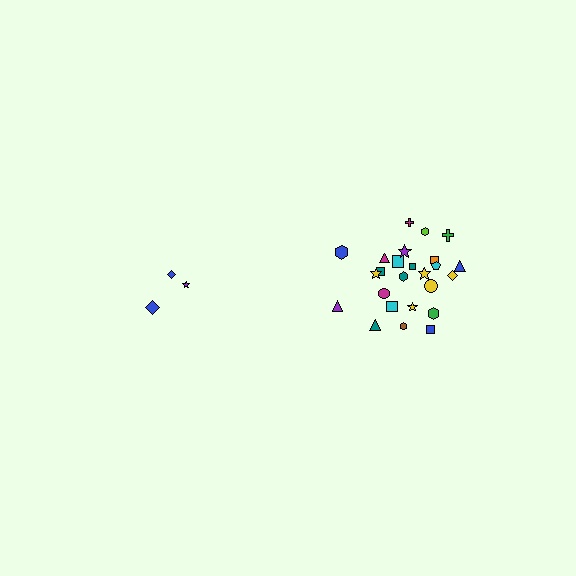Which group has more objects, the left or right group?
The right group.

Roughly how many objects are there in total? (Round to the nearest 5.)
Roughly 30 objects in total.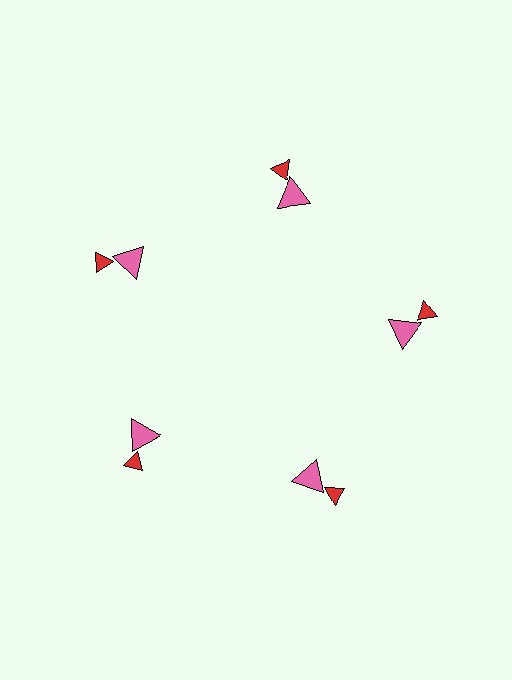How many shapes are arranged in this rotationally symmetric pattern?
There are 10 shapes, arranged in 5 groups of 2.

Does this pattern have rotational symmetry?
Yes, this pattern has 5-fold rotational symmetry. It looks the same after rotating 72 degrees around the center.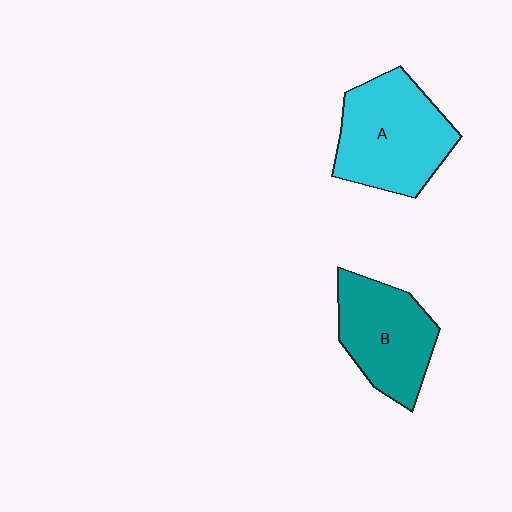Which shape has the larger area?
Shape A (cyan).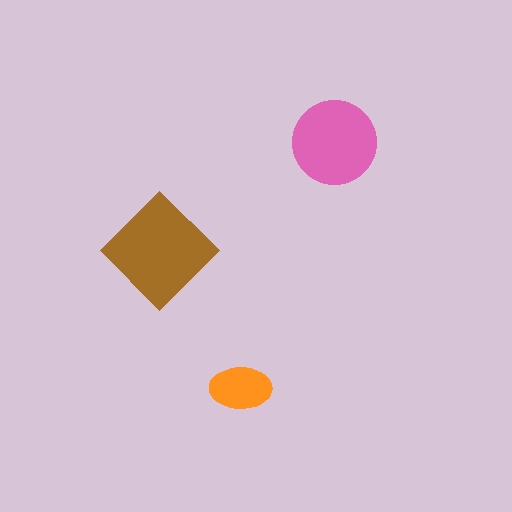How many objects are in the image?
There are 3 objects in the image.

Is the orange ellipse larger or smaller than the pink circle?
Smaller.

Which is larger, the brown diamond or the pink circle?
The brown diamond.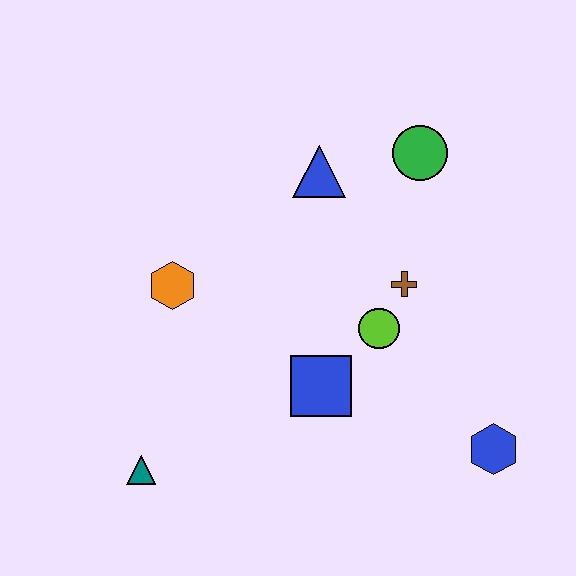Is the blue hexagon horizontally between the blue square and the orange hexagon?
No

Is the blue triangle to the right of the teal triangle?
Yes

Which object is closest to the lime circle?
The brown cross is closest to the lime circle.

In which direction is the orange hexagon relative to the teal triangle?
The orange hexagon is above the teal triangle.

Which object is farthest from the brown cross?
The teal triangle is farthest from the brown cross.